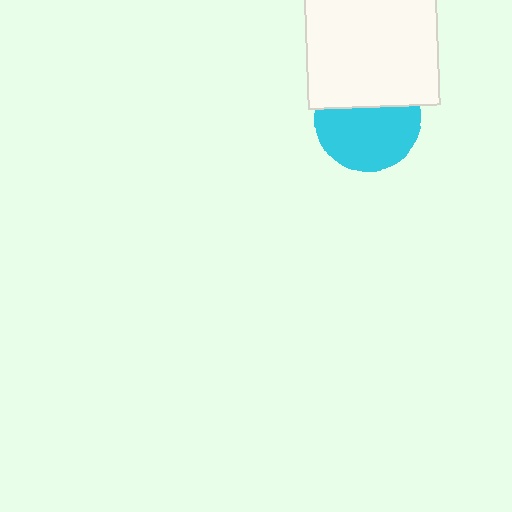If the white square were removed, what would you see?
You would see the complete cyan circle.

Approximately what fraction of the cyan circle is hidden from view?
Roughly 38% of the cyan circle is hidden behind the white square.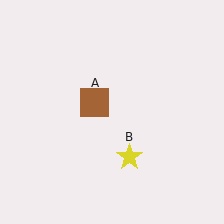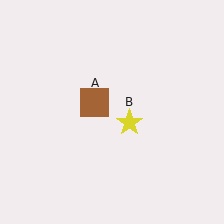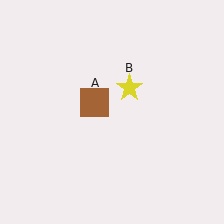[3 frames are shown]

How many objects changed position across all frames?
1 object changed position: yellow star (object B).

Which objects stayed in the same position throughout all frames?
Brown square (object A) remained stationary.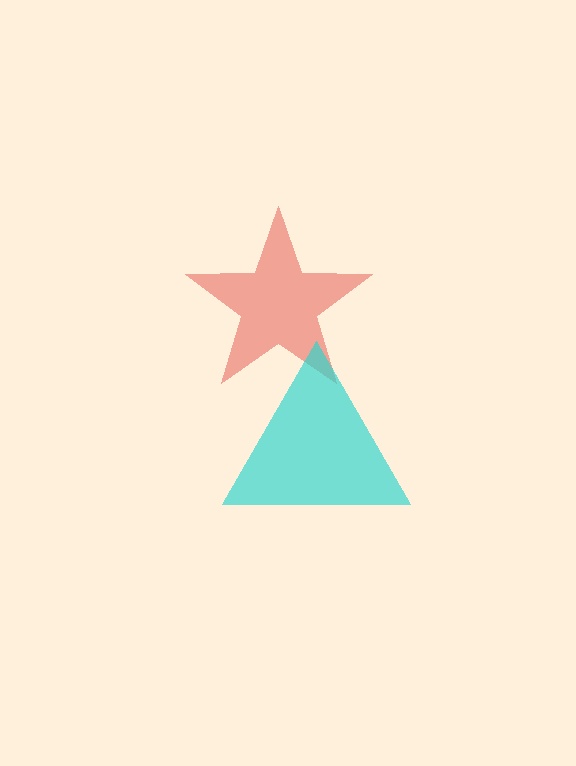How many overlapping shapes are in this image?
There are 2 overlapping shapes in the image.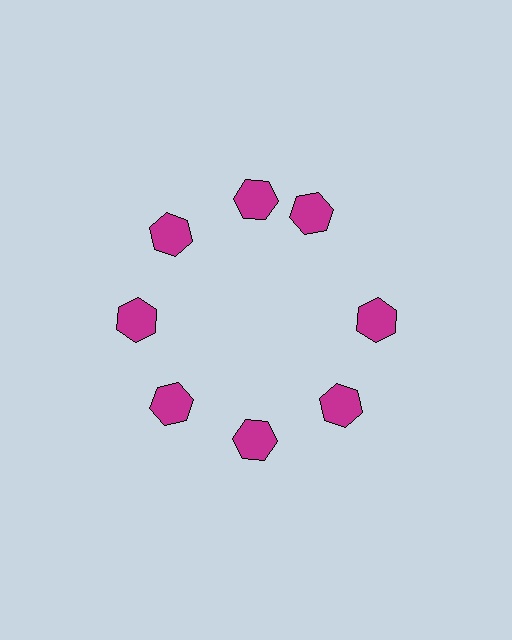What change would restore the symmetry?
The symmetry would be restored by rotating it back into even spacing with its neighbors so that all 8 hexagons sit at equal angles and equal distance from the center.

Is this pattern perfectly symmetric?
No. The 8 magenta hexagons are arranged in a ring, but one element near the 2 o'clock position is rotated out of alignment along the ring, breaking the 8-fold rotational symmetry.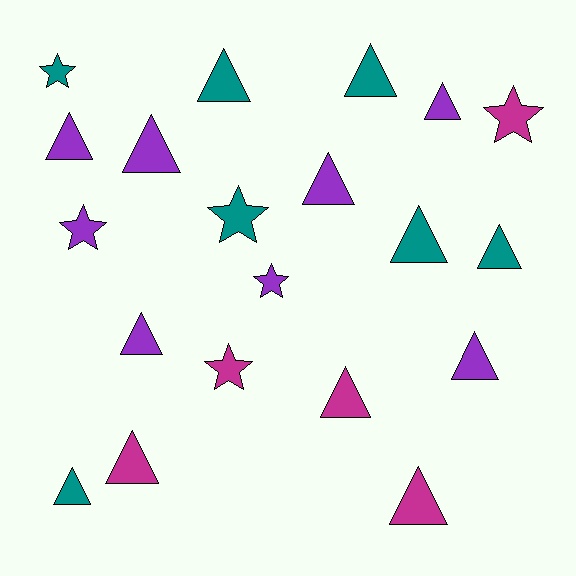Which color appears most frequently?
Purple, with 8 objects.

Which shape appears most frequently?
Triangle, with 14 objects.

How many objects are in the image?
There are 20 objects.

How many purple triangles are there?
There are 6 purple triangles.